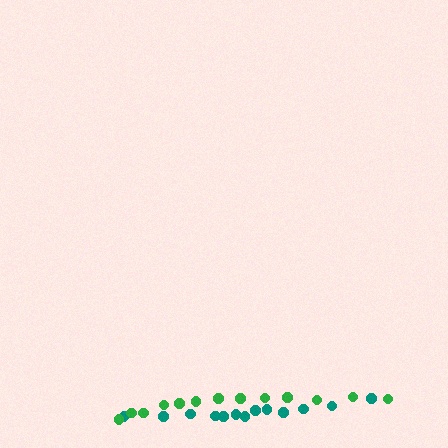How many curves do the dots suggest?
There are 2 distinct paths.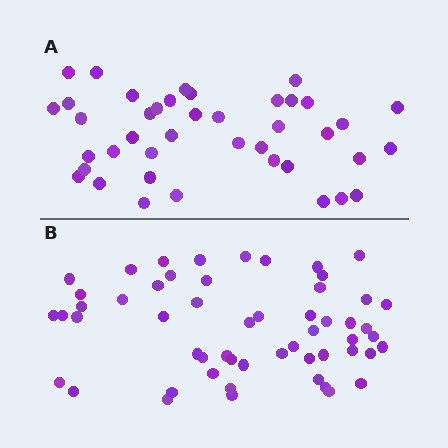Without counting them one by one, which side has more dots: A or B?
Region B (the bottom region) has more dots.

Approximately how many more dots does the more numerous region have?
Region B has approximately 15 more dots than region A.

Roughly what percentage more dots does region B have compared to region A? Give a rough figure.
About 35% more.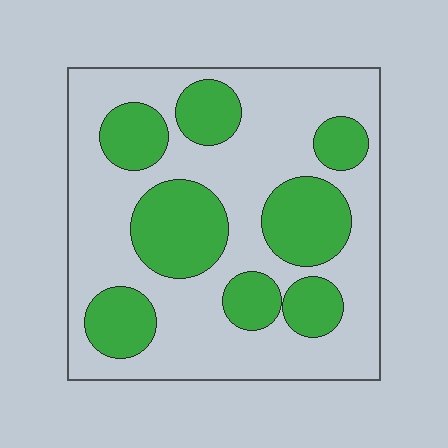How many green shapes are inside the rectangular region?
8.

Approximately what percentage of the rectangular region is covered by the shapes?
Approximately 35%.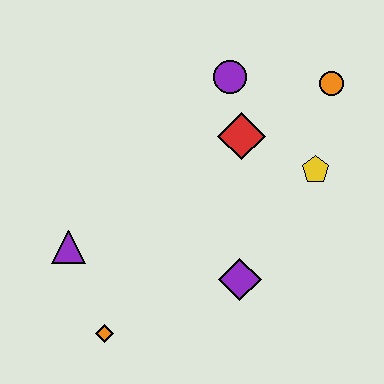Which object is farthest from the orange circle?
The orange diamond is farthest from the orange circle.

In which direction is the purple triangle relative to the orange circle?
The purple triangle is to the left of the orange circle.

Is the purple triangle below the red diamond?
Yes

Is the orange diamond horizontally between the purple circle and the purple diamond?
No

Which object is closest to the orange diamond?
The purple triangle is closest to the orange diamond.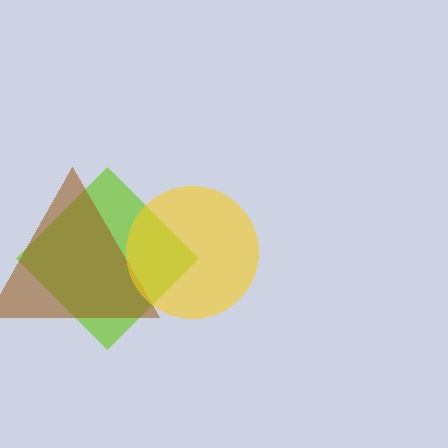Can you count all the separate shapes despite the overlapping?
Yes, there are 3 separate shapes.